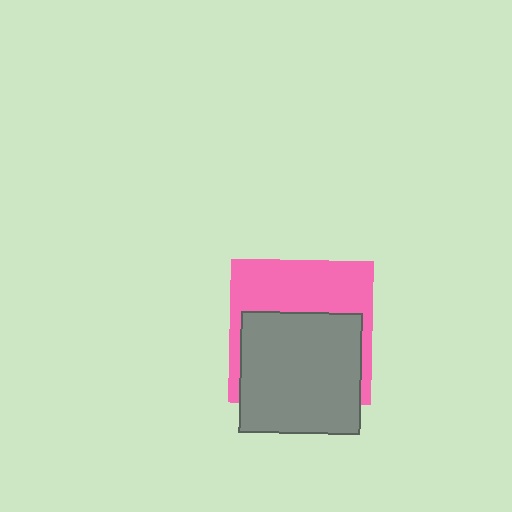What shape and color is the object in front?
The object in front is a gray square.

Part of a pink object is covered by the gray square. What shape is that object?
It is a square.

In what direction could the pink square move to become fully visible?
The pink square could move up. That would shift it out from behind the gray square entirely.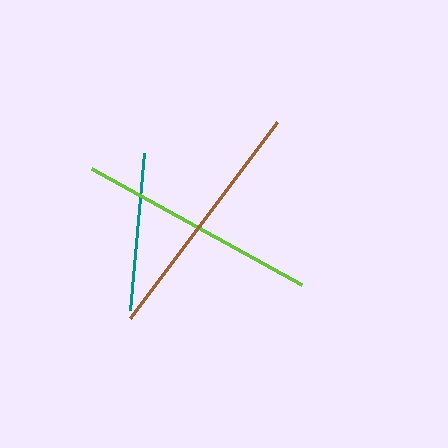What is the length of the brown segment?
The brown segment is approximately 245 pixels long.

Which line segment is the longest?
The brown line is the longest at approximately 245 pixels.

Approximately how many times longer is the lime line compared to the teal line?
The lime line is approximately 1.5 times the length of the teal line.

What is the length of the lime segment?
The lime segment is approximately 240 pixels long.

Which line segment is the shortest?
The teal line is the shortest at approximately 157 pixels.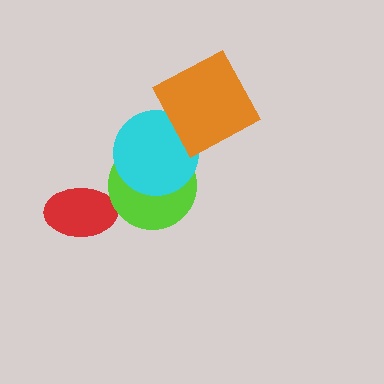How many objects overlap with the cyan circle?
2 objects overlap with the cyan circle.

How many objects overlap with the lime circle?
1 object overlaps with the lime circle.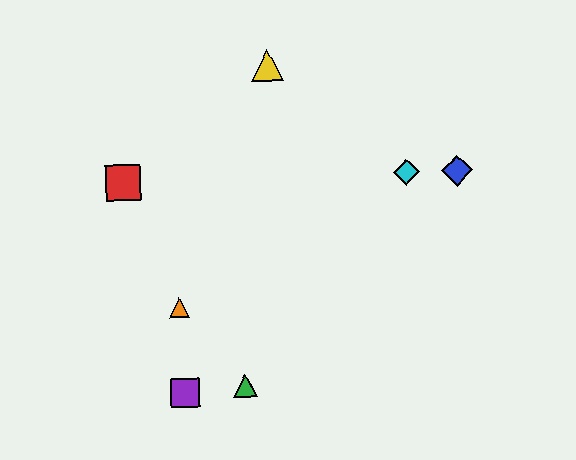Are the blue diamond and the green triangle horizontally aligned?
No, the blue diamond is at y≈170 and the green triangle is at y≈386.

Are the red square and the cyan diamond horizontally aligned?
Yes, both are at y≈183.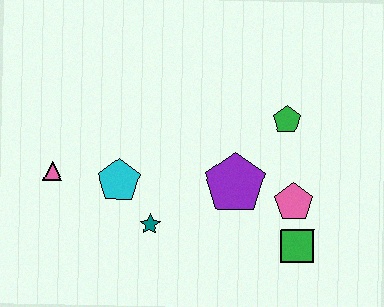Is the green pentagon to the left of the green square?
Yes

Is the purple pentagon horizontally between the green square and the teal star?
Yes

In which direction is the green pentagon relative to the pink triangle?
The green pentagon is to the right of the pink triangle.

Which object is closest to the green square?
The pink pentagon is closest to the green square.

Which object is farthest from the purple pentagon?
The pink triangle is farthest from the purple pentagon.